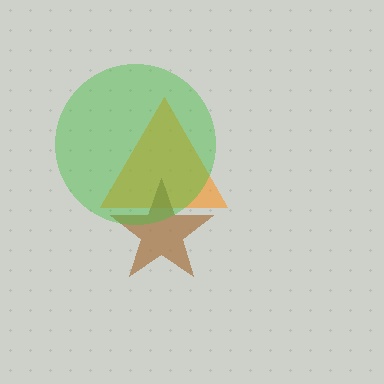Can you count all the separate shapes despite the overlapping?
Yes, there are 3 separate shapes.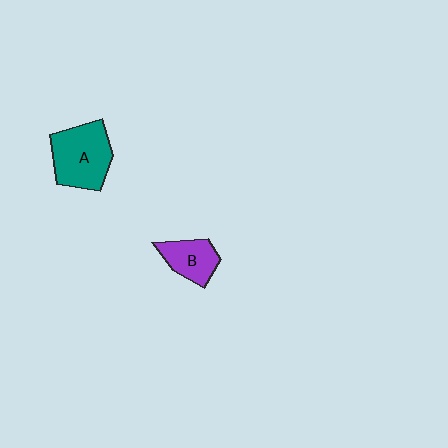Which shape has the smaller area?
Shape B (purple).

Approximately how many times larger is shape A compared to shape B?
Approximately 1.7 times.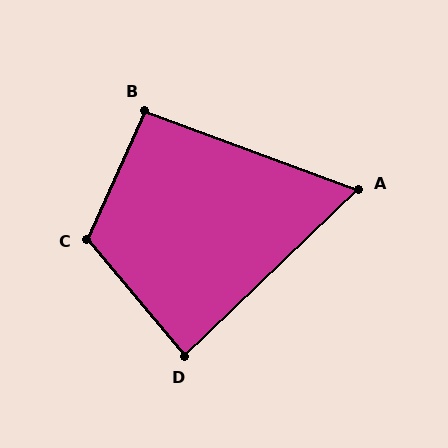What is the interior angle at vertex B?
Approximately 94 degrees (approximately right).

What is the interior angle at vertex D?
Approximately 86 degrees (approximately right).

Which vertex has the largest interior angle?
C, at approximately 116 degrees.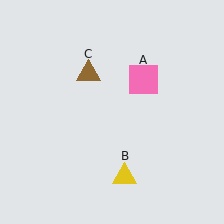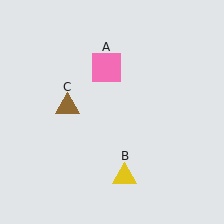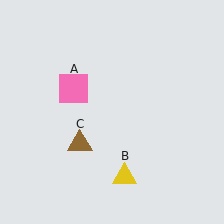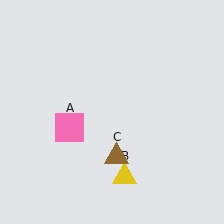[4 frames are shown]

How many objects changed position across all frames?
2 objects changed position: pink square (object A), brown triangle (object C).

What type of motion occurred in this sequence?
The pink square (object A), brown triangle (object C) rotated counterclockwise around the center of the scene.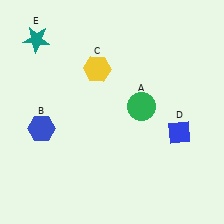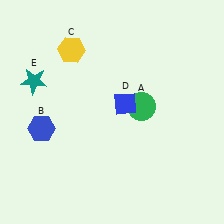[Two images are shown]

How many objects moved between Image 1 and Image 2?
3 objects moved between the two images.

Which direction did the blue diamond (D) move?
The blue diamond (D) moved left.